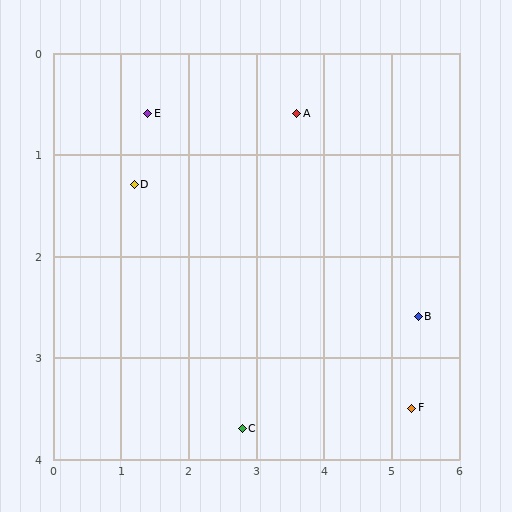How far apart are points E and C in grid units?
Points E and C are about 3.4 grid units apart.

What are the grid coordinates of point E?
Point E is at approximately (1.4, 0.6).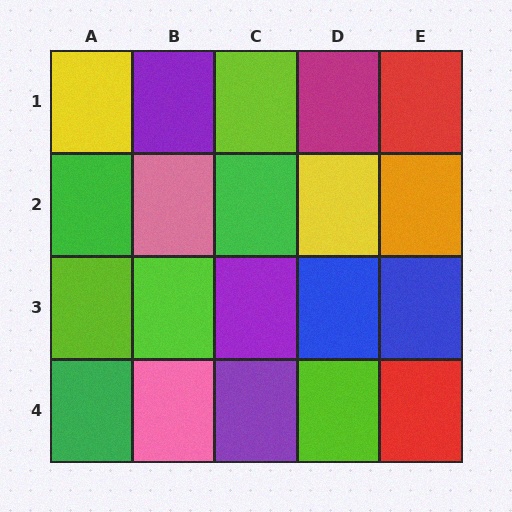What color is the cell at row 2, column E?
Orange.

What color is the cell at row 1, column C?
Lime.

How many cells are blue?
2 cells are blue.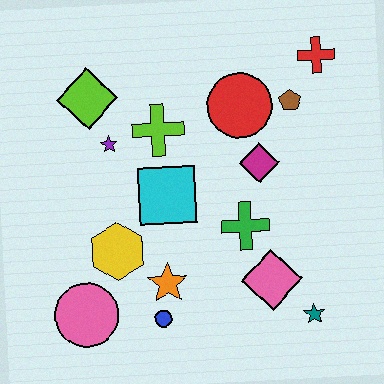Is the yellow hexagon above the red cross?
No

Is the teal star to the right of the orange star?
Yes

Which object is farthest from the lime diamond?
The teal star is farthest from the lime diamond.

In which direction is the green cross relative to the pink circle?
The green cross is to the right of the pink circle.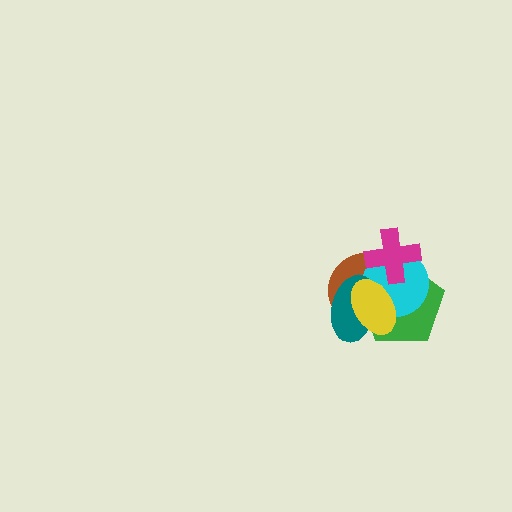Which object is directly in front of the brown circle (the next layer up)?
The green pentagon is directly in front of the brown circle.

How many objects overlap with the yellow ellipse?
4 objects overlap with the yellow ellipse.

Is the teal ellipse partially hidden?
Yes, it is partially covered by another shape.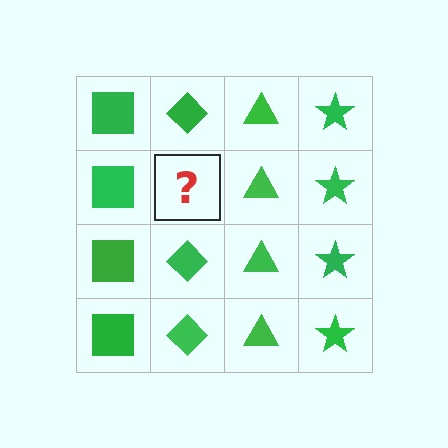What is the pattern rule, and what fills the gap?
The rule is that each column has a consistent shape. The gap should be filled with a green diamond.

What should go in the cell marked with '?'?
The missing cell should contain a green diamond.